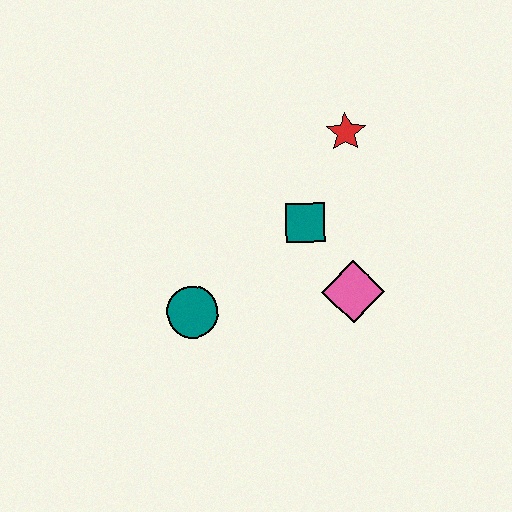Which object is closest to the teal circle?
The teal square is closest to the teal circle.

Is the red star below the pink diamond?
No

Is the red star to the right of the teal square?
Yes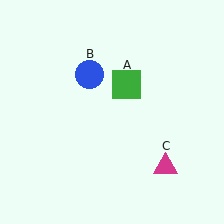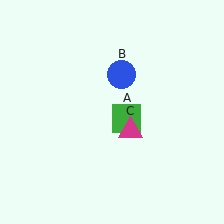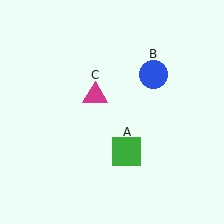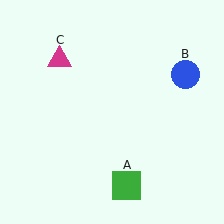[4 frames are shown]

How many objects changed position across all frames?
3 objects changed position: green square (object A), blue circle (object B), magenta triangle (object C).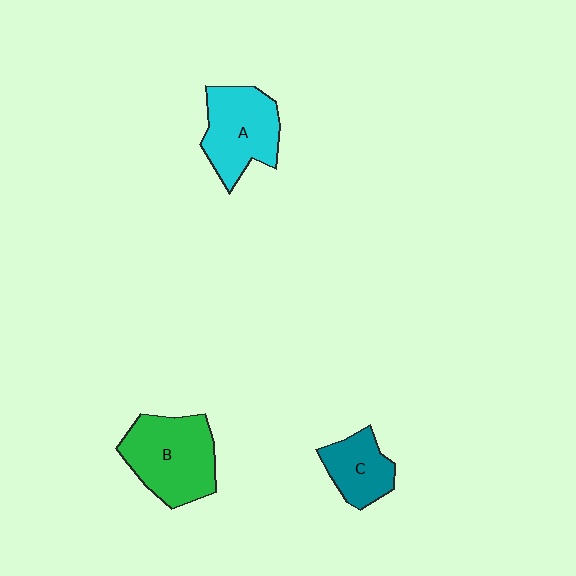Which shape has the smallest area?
Shape C (teal).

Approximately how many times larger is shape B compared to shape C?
Approximately 1.7 times.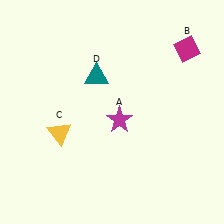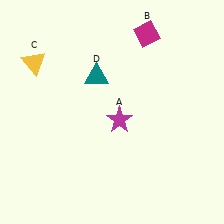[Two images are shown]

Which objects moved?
The objects that moved are: the magenta diamond (B), the yellow triangle (C).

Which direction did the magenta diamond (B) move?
The magenta diamond (B) moved left.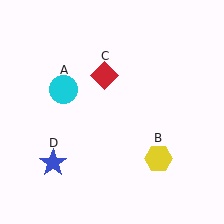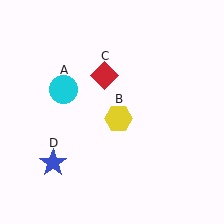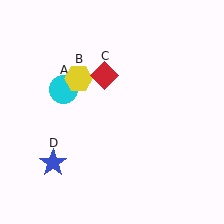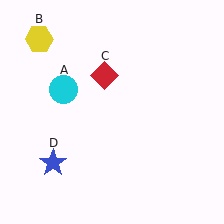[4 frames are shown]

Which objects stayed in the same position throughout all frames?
Cyan circle (object A) and red diamond (object C) and blue star (object D) remained stationary.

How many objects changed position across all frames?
1 object changed position: yellow hexagon (object B).